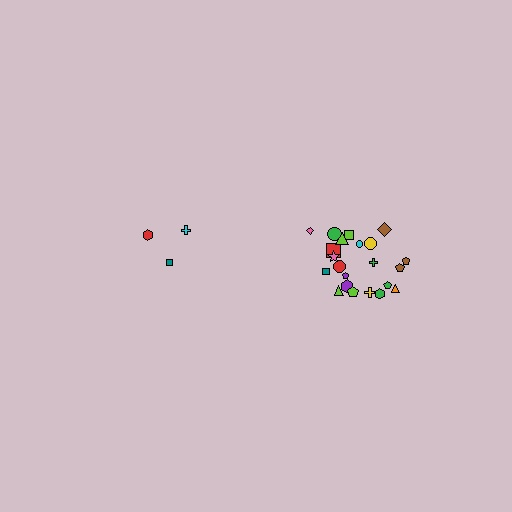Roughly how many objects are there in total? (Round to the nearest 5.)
Roughly 25 objects in total.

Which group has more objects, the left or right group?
The right group.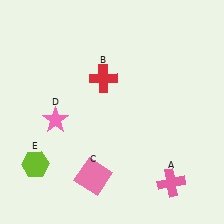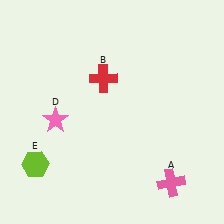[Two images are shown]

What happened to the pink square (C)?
The pink square (C) was removed in Image 2. It was in the bottom-left area of Image 1.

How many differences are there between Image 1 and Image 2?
There is 1 difference between the two images.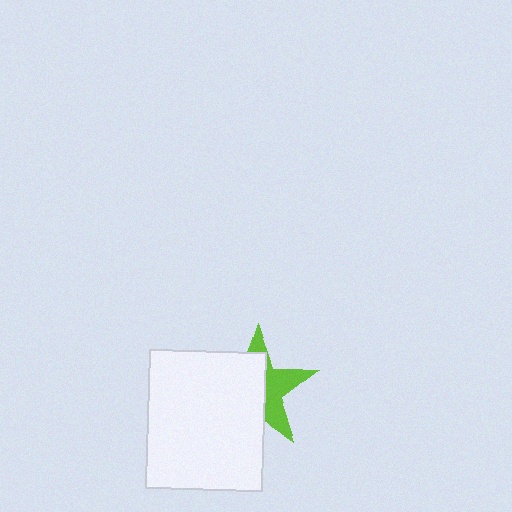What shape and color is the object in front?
The object in front is a white rectangle.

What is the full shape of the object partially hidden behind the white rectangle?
The partially hidden object is a lime star.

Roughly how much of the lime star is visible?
A small part of it is visible (roughly 41%).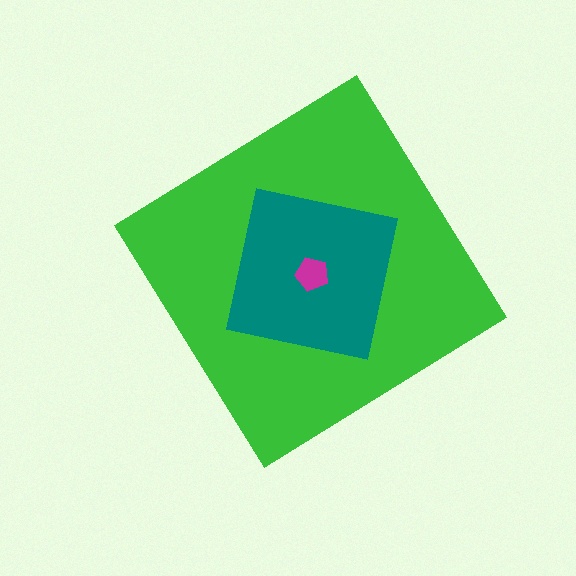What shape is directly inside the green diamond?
The teal square.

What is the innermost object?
The magenta pentagon.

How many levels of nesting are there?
3.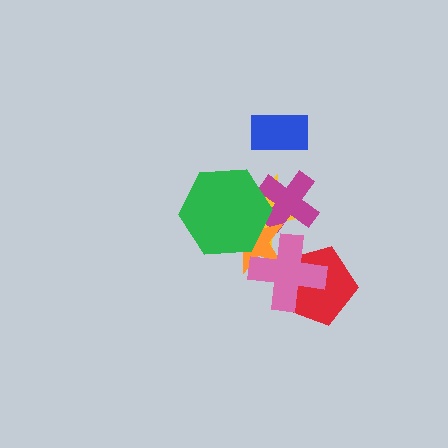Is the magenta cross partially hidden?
Yes, it is partially covered by another shape.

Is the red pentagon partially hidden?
Yes, it is partially covered by another shape.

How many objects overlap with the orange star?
4 objects overlap with the orange star.